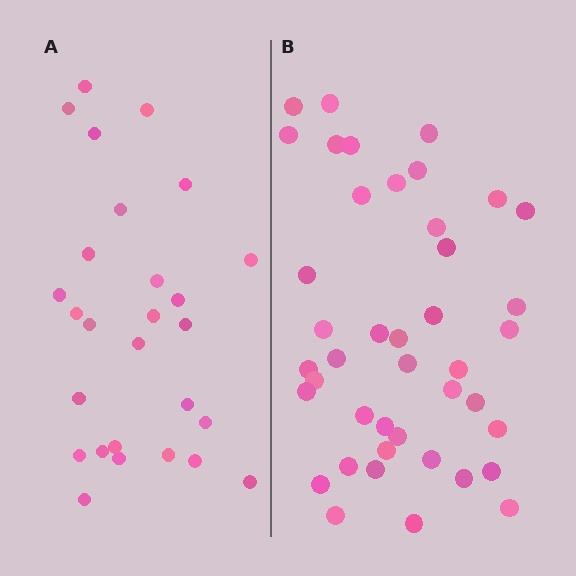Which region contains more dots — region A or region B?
Region B (the right region) has more dots.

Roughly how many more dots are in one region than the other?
Region B has approximately 15 more dots than region A.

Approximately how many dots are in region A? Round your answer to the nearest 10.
About 30 dots. (The exact count is 27, which rounds to 30.)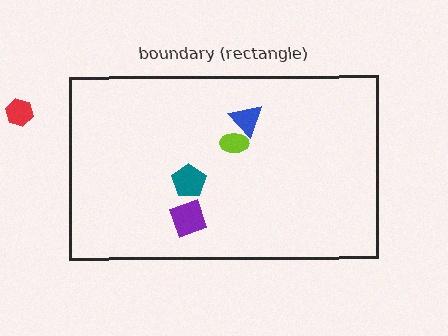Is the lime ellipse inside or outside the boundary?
Inside.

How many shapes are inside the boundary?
4 inside, 1 outside.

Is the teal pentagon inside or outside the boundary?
Inside.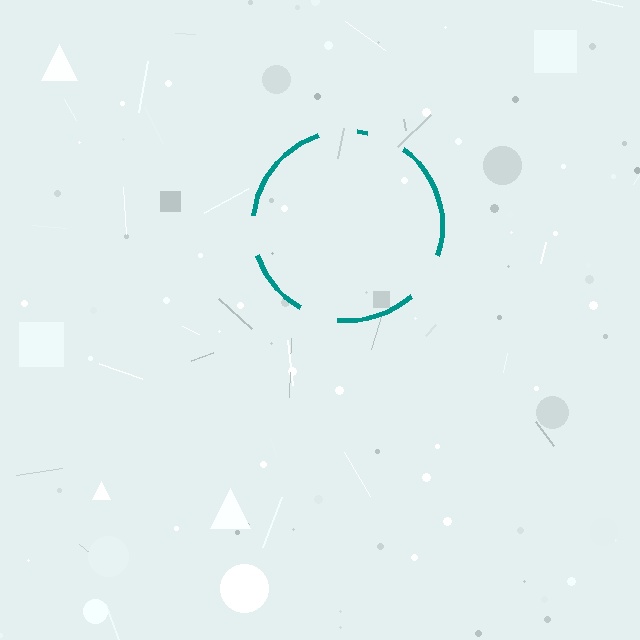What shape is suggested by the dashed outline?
The dashed outline suggests a circle.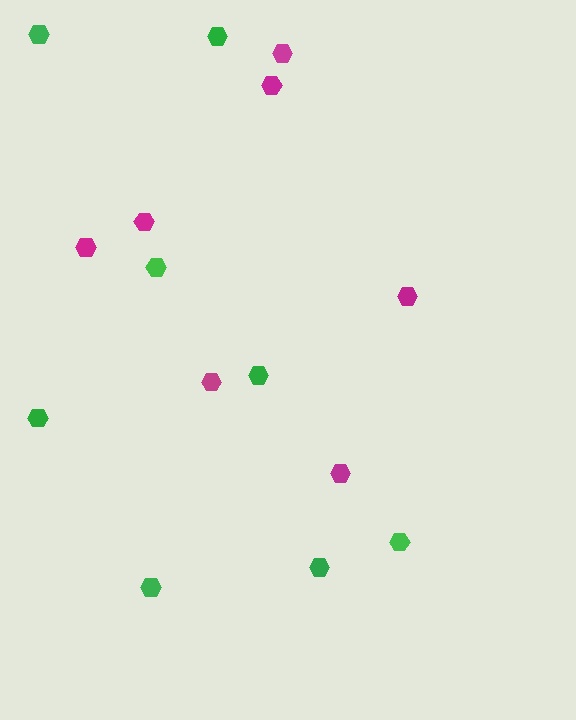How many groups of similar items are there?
There are 2 groups: one group of magenta hexagons (7) and one group of green hexagons (8).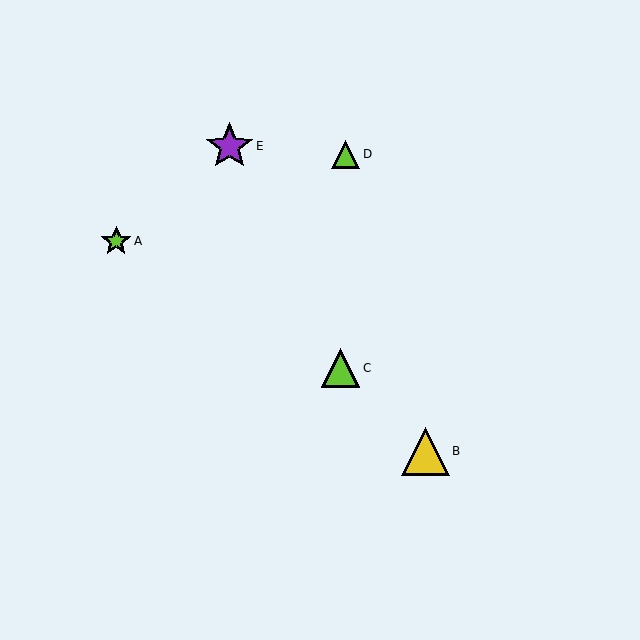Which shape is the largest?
The yellow triangle (labeled B) is the largest.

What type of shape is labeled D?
Shape D is a lime triangle.